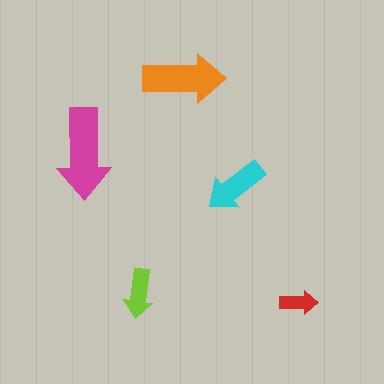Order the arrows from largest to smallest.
the magenta one, the orange one, the cyan one, the lime one, the red one.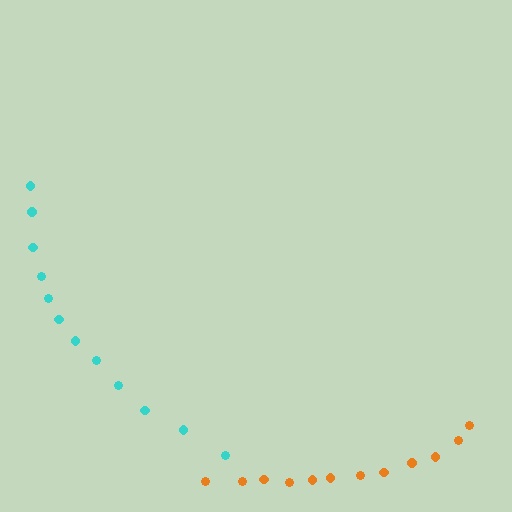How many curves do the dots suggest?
There are 2 distinct paths.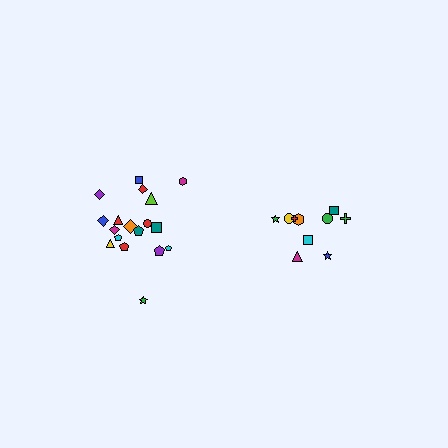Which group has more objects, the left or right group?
The left group.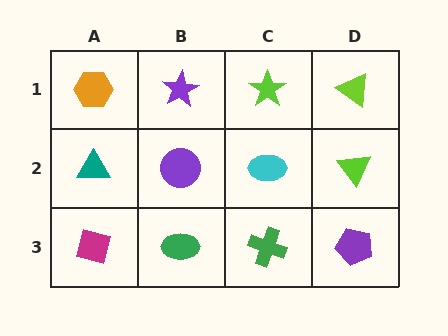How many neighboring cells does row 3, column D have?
2.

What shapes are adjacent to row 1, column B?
A purple circle (row 2, column B), an orange hexagon (row 1, column A), a lime star (row 1, column C).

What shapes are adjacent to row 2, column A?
An orange hexagon (row 1, column A), a magenta square (row 3, column A), a purple circle (row 2, column B).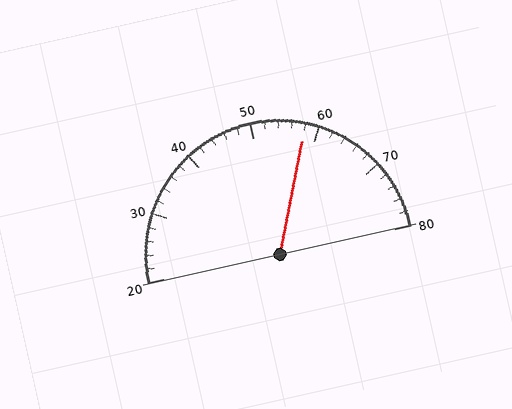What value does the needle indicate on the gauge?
The needle indicates approximately 58.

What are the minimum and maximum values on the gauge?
The gauge ranges from 20 to 80.